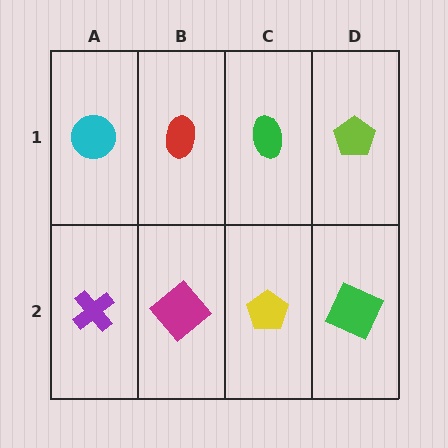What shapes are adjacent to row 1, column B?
A magenta diamond (row 2, column B), a cyan circle (row 1, column A), a green ellipse (row 1, column C).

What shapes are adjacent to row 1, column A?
A purple cross (row 2, column A), a red ellipse (row 1, column B).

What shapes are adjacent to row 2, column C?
A green ellipse (row 1, column C), a magenta diamond (row 2, column B), a green square (row 2, column D).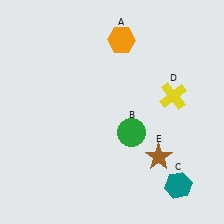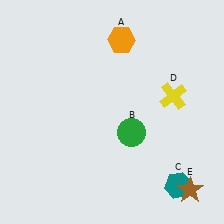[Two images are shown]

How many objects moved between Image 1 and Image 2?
1 object moved between the two images.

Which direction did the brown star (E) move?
The brown star (E) moved down.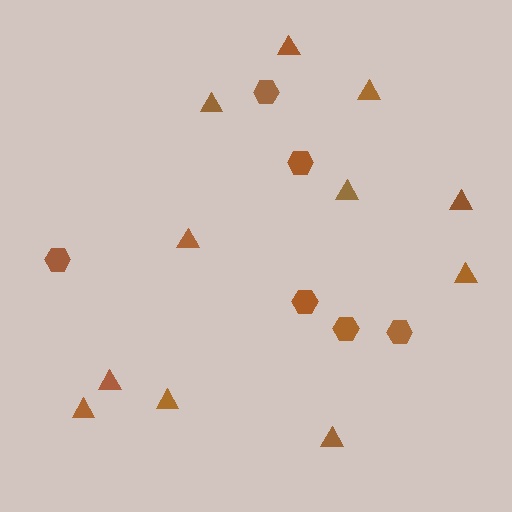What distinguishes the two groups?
There are 2 groups: one group of hexagons (6) and one group of triangles (11).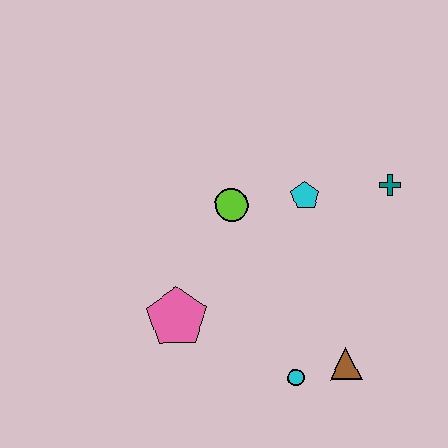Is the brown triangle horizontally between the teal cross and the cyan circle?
Yes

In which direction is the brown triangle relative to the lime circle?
The brown triangle is below the lime circle.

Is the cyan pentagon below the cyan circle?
No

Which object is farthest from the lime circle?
The brown triangle is farthest from the lime circle.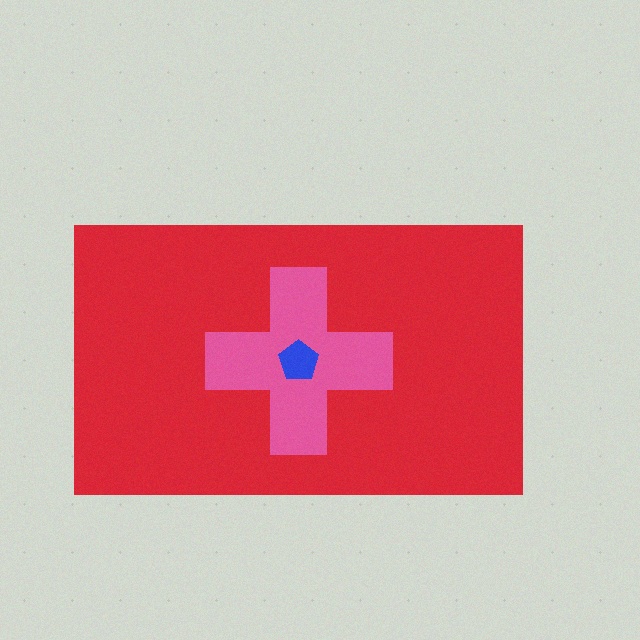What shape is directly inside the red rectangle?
The pink cross.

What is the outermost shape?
The red rectangle.